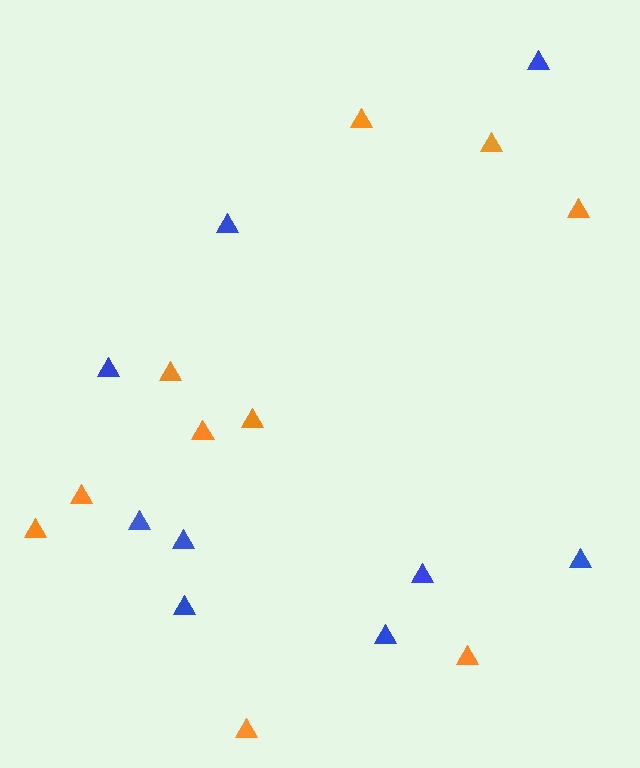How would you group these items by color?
There are 2 groups: one group of blue triangles (9) and one group of orange triangles (10).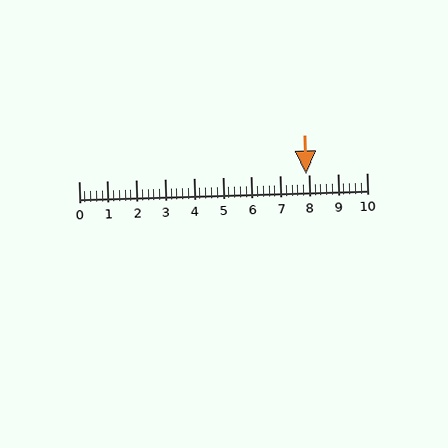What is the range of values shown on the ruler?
The ruler shows values from 0 to 10.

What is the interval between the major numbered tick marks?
The major tick marks are spaced 1 units apart.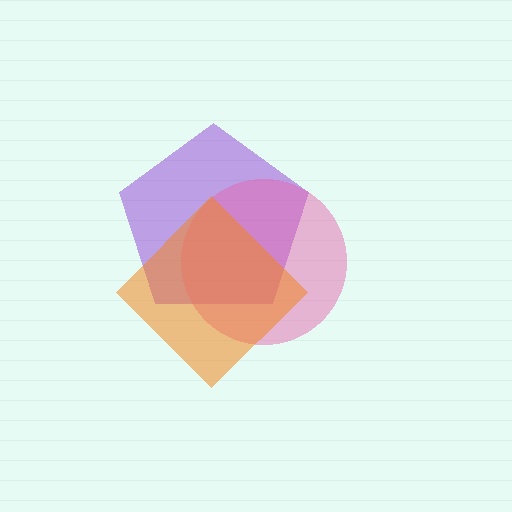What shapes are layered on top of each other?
The layered shapes are: a purple pentagon, a pink circle, an orange diamond.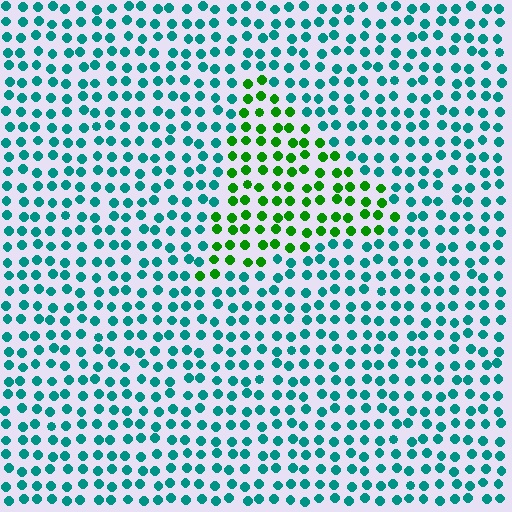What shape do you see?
I see a triangle.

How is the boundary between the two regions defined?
The boundary is defined purely by a slight shift in hue (about 56 degrees). Spacing, size, and orientation are identical on both sides.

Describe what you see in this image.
The image is filled with small teal elements in a uniform arrangement. A triangle-shaped region is visible where the elements are tinted to a slightly different hue, forming a subtle color boundary.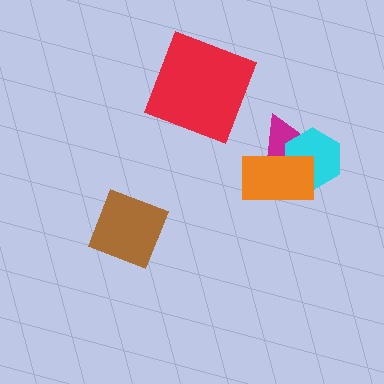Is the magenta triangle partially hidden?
Yes, it is partially covered by another shape.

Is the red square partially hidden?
No, no other shape covers it.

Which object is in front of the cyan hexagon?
The orange rectangle is in front of the cyan hexagon.